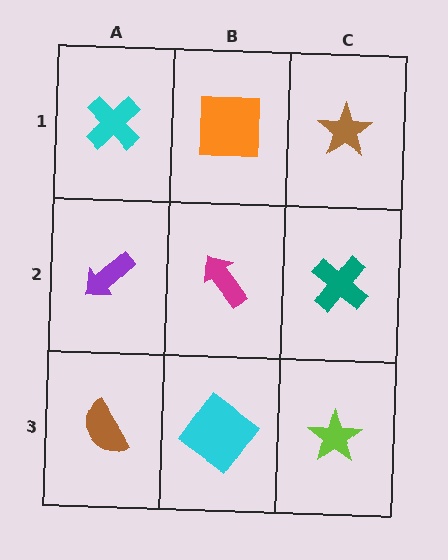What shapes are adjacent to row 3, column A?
A purple arrow (row 2, column A), a cyan diamond (row 3, column B).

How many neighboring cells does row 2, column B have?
4.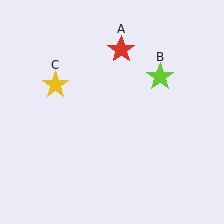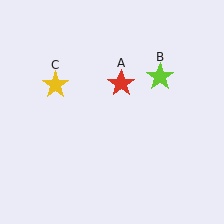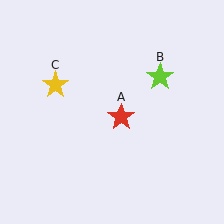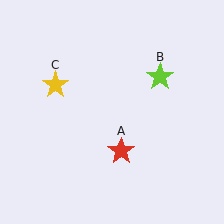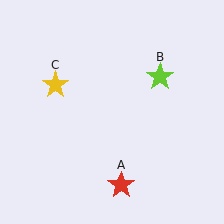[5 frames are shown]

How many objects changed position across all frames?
1 object changed position: red star (object A).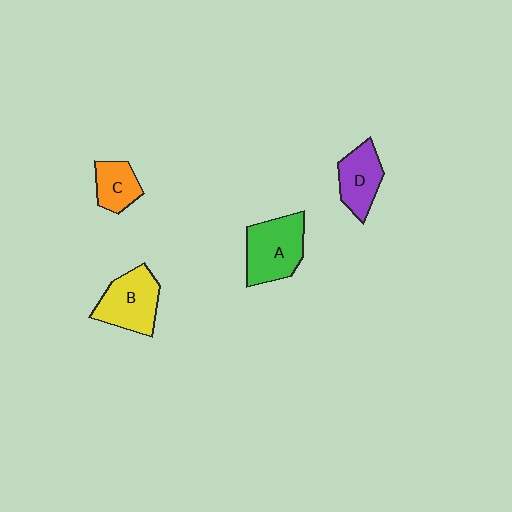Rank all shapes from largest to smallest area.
From largest to smallest: A (green), B (yellow), D (purple), C (orange).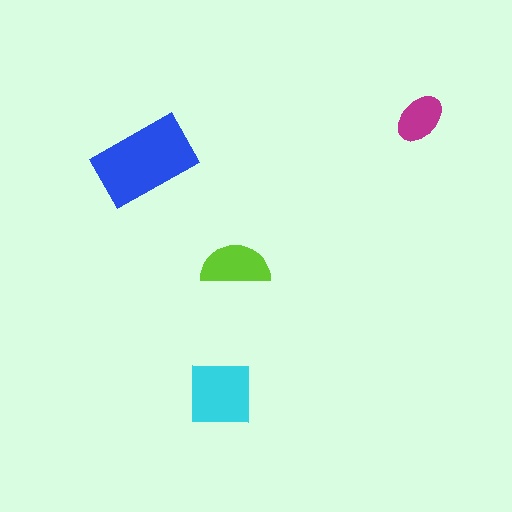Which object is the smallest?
The magenta ellipse.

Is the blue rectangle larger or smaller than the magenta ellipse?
Larger.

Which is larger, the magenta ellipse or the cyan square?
The cyan square.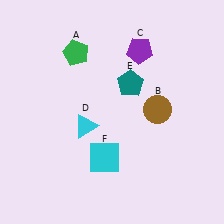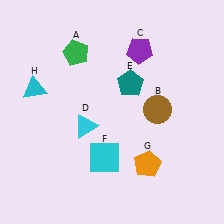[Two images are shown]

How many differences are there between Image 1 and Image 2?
There are 2 differences between the two images.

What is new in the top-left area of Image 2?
A cyan triangle (H) was added in the top-left area of Image 2.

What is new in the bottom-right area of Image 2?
An orange pentagon (G) was added in the bottom-right area of Image 2.